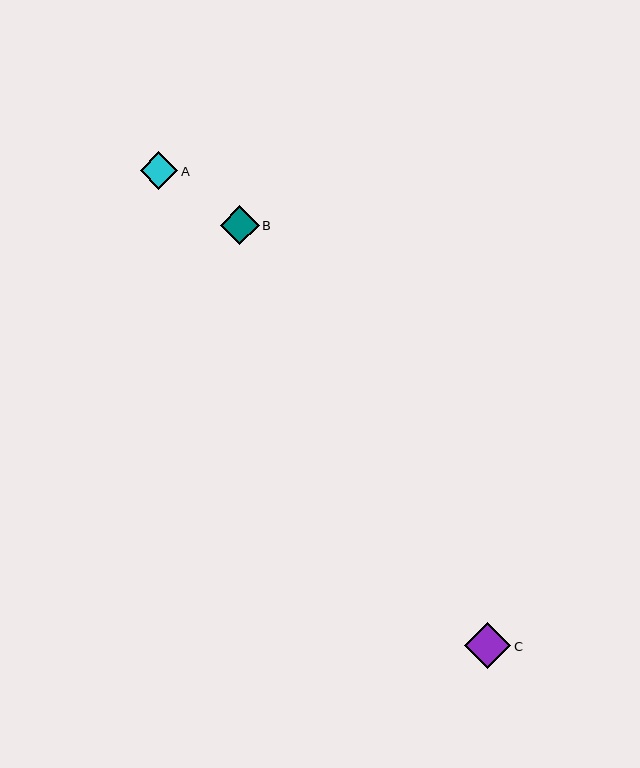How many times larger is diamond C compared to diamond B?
Diamond C is approximately 1.2 times the size of diamond B.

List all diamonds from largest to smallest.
From largest to smallest: C, B, A.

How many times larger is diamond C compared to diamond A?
Diamond C is approximately 1.2 times the size of diamond A.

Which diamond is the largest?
Diamond C is the largest with a size of approximately 46 pixels.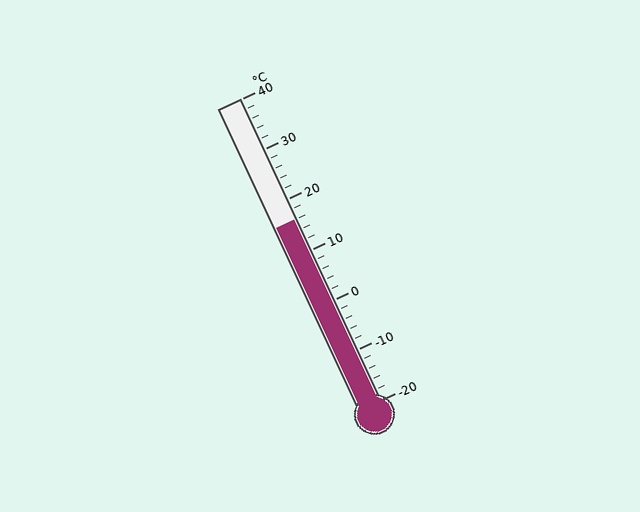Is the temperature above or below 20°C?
The temperature is below 20°C.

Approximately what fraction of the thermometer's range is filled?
The thermometer is filled to approximately 60% of its range.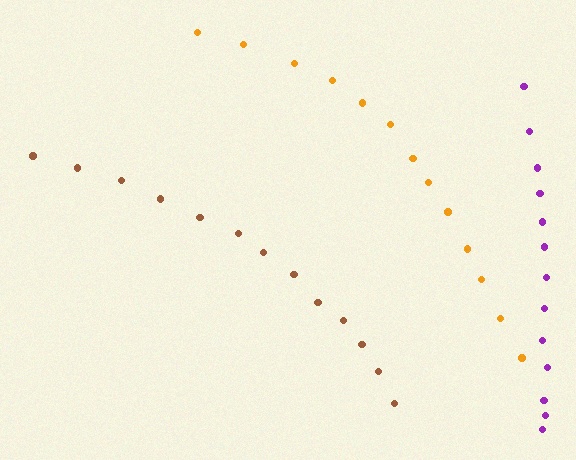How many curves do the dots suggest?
There are 3 distinct paths.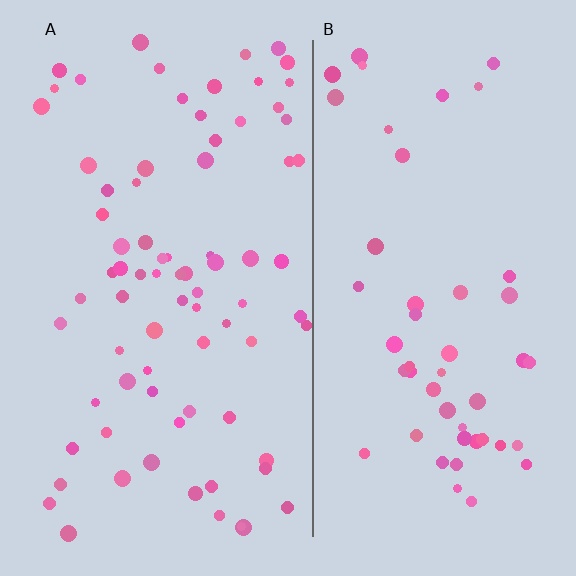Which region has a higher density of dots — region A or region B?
A (the left).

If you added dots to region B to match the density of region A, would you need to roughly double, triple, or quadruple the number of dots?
Approximately double.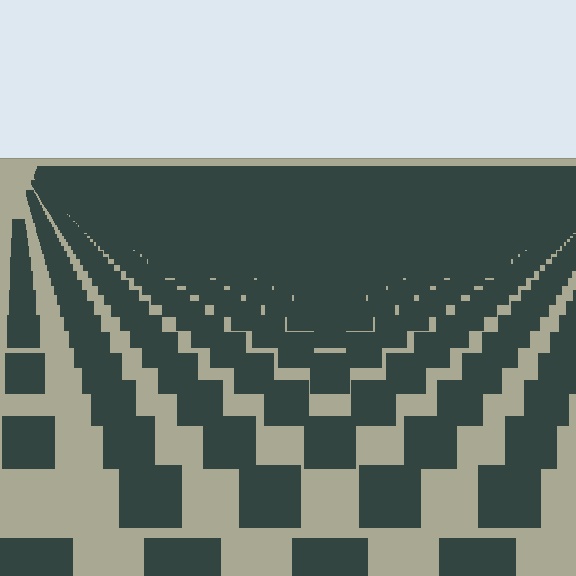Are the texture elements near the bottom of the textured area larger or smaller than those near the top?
Larger. Near the bottom, elements are closer to the viewer and appear at a bigger on-screen size.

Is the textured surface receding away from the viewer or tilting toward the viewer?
The surface is receding away from the viewer. Texture elements get smaller and denser toward the top.